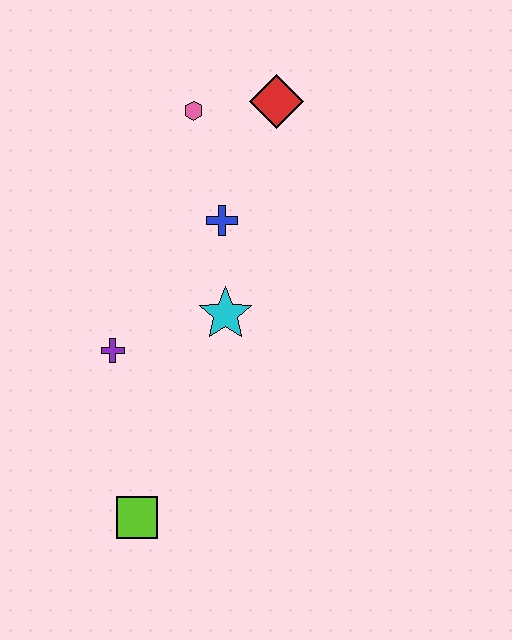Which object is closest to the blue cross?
The cyan star is closest to the blue cross.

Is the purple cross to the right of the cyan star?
No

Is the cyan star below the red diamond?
Yes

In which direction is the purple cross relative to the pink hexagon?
The purple cross is below the pink hexagon.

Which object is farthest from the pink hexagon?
The lime square is farthest from the pink hexagon.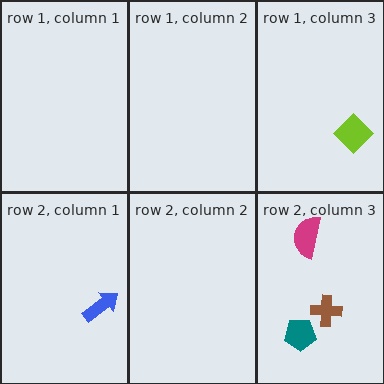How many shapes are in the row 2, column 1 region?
1.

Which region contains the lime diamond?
The row 1, column 3 region.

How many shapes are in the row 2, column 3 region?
3.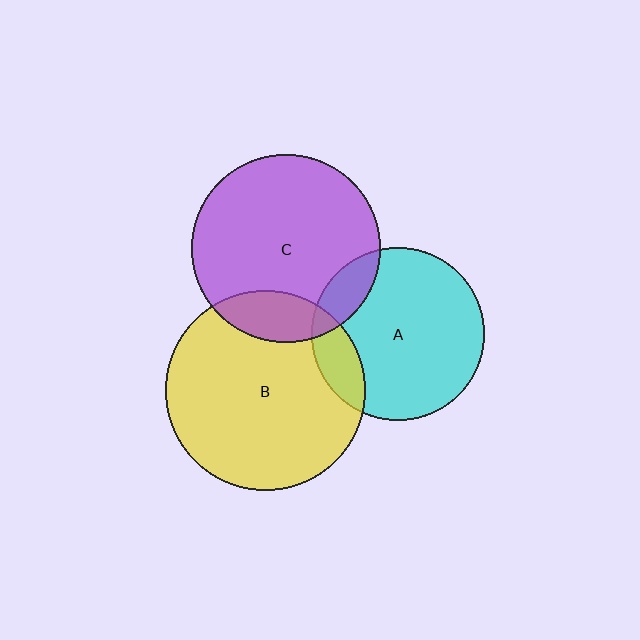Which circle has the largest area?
Circle B (yellow).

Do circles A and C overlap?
Yes.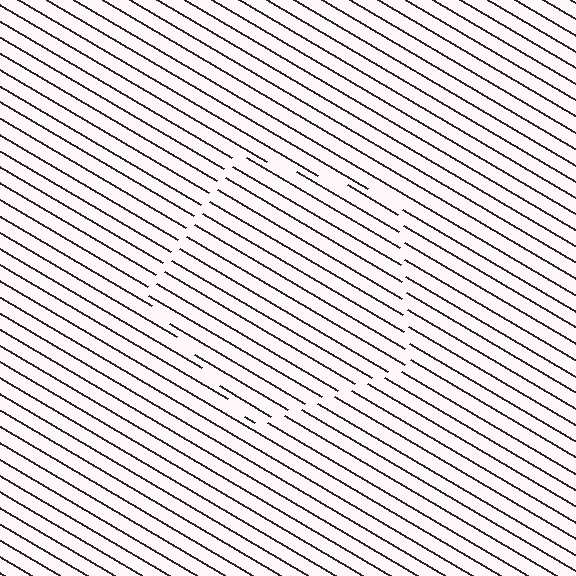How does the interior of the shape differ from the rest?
The interior of the shape contains the same grating, shifted by half a period — the contour is defined by the phase discontinuity where line-ends from the inner and outer gratings abut.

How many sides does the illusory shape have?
5 sides — the line-ends trace a pentagon.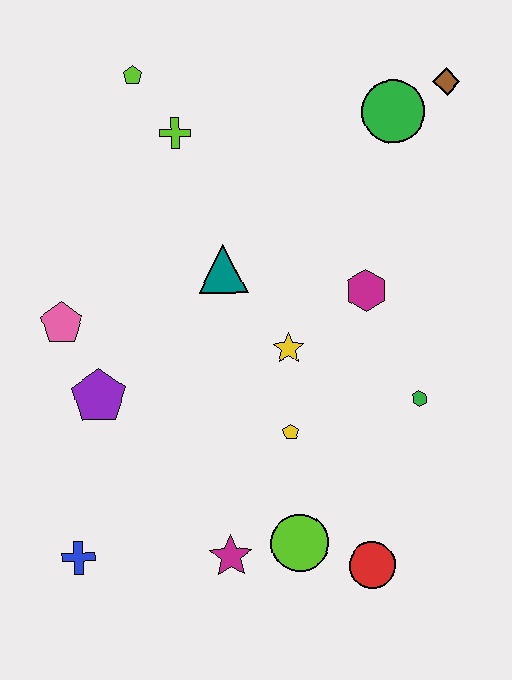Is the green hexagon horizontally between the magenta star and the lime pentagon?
No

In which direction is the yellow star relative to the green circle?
The yellow star is below the green circle.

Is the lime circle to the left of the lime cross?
No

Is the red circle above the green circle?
No